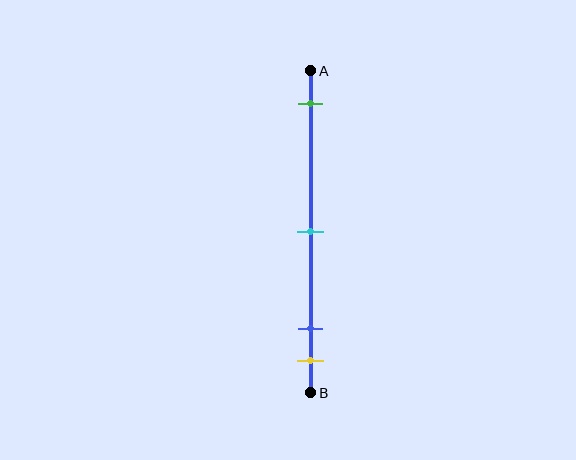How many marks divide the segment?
There are 4 marks dividing the segment.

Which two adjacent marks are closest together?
The blue and yellow marks are the closest adjacent pair.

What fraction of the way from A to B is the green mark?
The green mark is approximately 10% (0.1) of the way from A to B.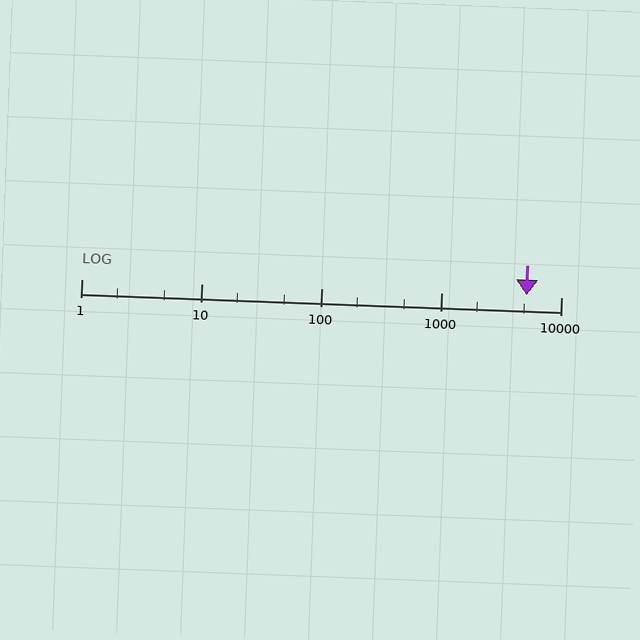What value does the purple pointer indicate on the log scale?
The pointer indicates approximately 5200.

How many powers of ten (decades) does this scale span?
The scale spans 4 decades, from 1 to 10000.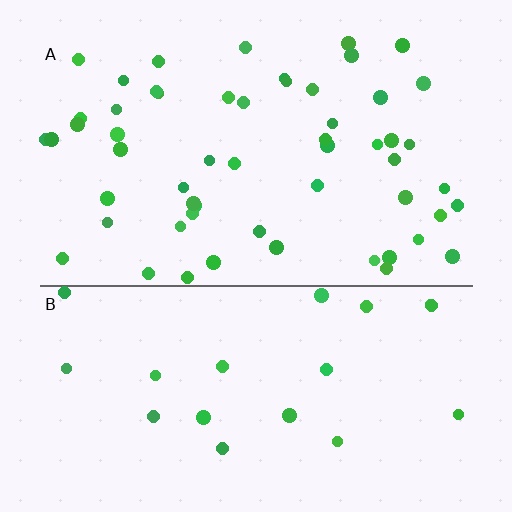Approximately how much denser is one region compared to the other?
Approximately 2.8× — region A over region B.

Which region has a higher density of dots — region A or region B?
A (the top).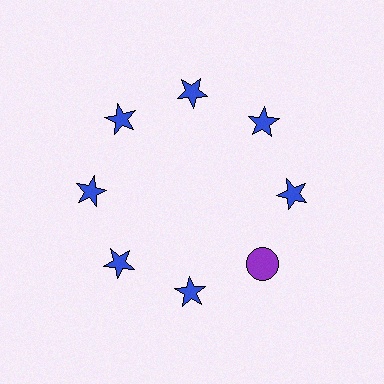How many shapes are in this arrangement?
There are 8 shapes arranged in a ring pattern.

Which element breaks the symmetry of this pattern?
The purple circle at roughly the 4 o'clock position breaks the symmetry. All other shapes are blue stars.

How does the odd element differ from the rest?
It differs in both color (purple instead of blue) and shape (circle instead of star).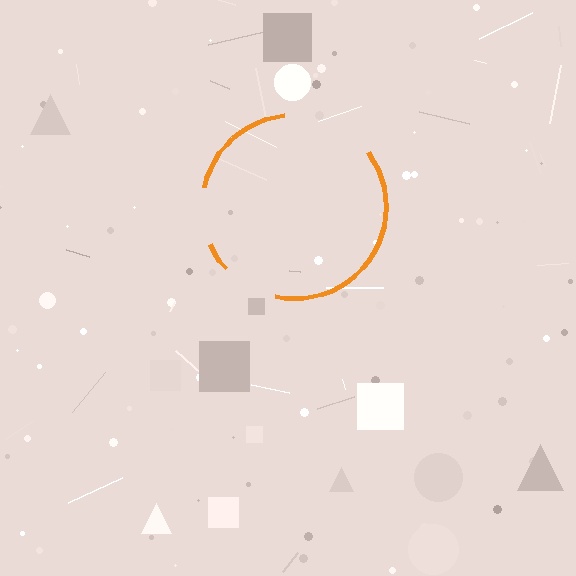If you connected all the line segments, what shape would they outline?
They would outline a circle.